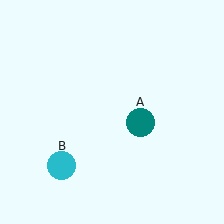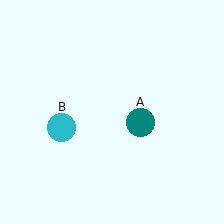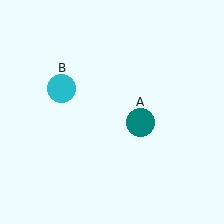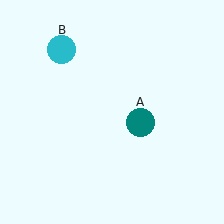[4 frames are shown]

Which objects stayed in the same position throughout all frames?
Teal circle (object A) remained stationary.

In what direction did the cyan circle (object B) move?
The cyan circle (object B) moved up.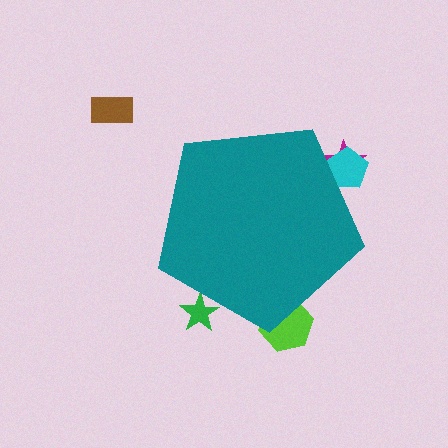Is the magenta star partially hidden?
Yes, the magenta star is partially hidden behind the teal pentagon.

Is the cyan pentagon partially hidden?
Yes, the cyan pentagon is partially hidden behind the teal pentagon.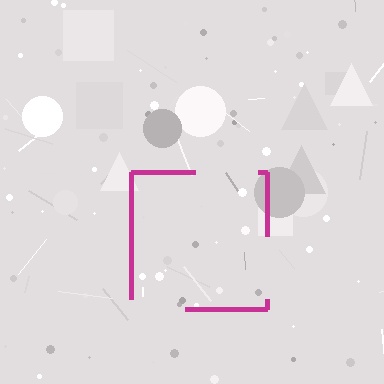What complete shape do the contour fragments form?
The contour fragments form a square.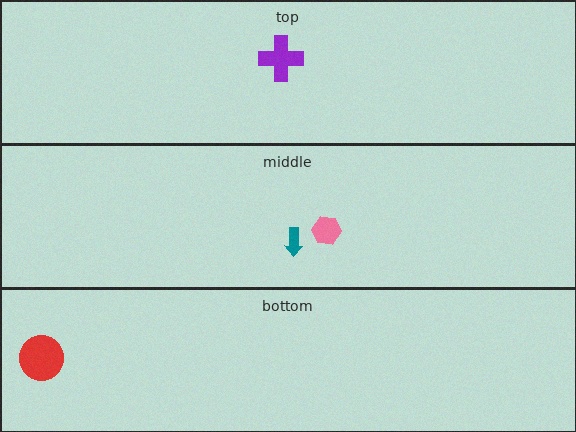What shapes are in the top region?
The purple cross.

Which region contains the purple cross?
The top region.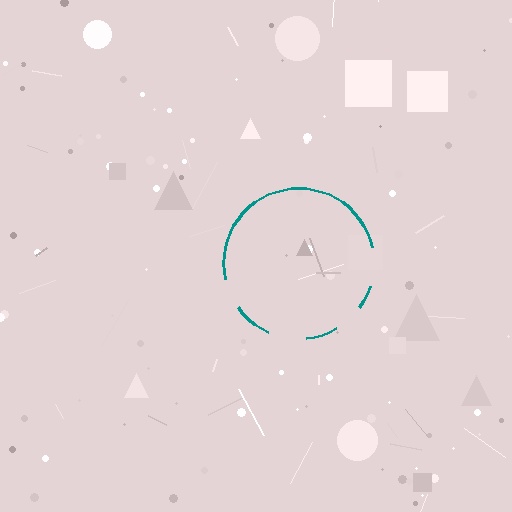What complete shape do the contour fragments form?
The contour fragments form a circle.